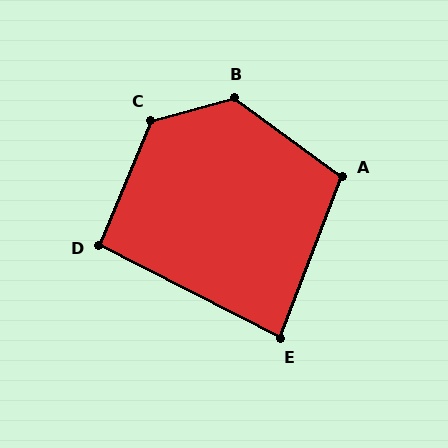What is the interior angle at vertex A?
Approximately 106 degrees (obtuse).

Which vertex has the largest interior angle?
B, at approximately 128 degrees.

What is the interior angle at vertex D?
Approximately 94 degrees (approximately right).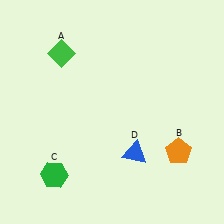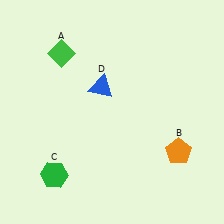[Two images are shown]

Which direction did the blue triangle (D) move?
The blue triangle (D) moved up.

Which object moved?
The blue triangle (D) moved up.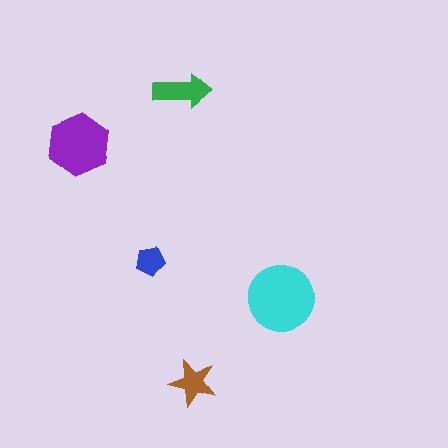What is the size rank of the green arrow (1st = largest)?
3rd.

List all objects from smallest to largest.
The blue pentagon, the brown star, the green arrow, the purple hexagon, the cyan circle.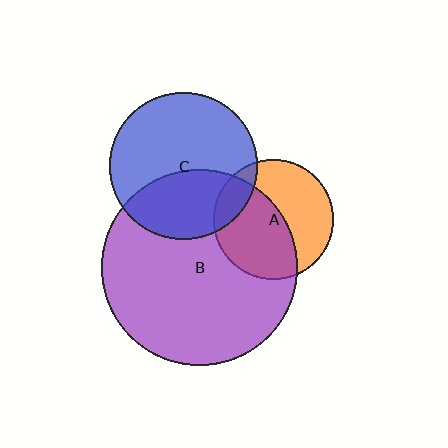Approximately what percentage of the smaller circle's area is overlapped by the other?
Approximately 55%.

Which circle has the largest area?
Circle B (purple).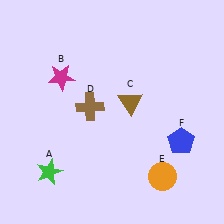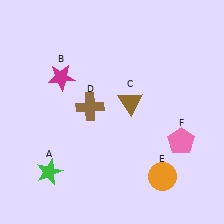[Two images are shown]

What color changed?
The pentagon (F) changed from blue in Image 1 to pink in Image 2.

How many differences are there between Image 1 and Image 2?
There is 1 difference between the two images.